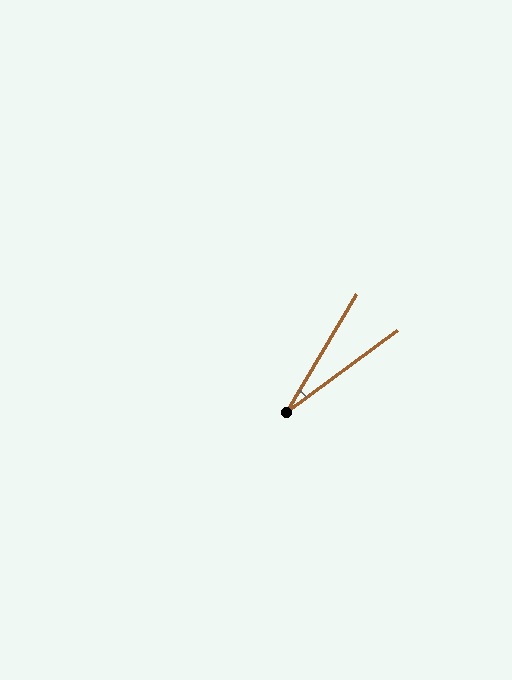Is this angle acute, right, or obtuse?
It is acute.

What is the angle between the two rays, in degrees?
Approximately 23 degrees.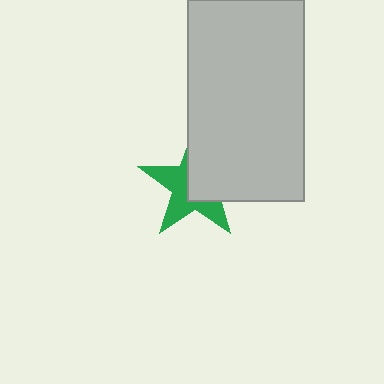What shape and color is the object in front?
The object in front is a light gray rectangle.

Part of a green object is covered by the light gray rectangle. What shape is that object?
It is a star.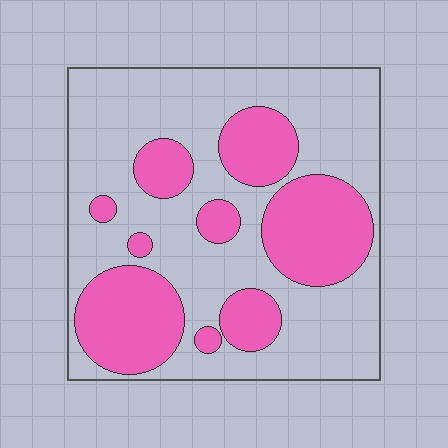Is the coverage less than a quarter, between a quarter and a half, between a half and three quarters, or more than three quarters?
Between a quarter and a half.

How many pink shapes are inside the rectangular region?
9.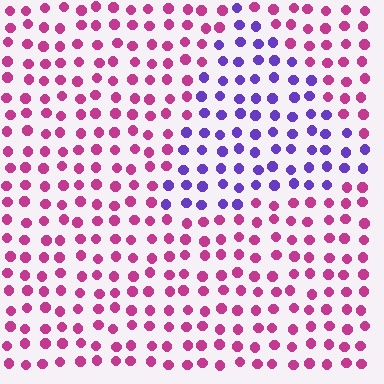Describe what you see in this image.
The image is filled with small magenta elements in a uniform arrangement. A triangle-shaped region is visible where the elements are tinted to a slightly different hue, forming a subtle color boundary.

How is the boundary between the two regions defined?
The boundary is defined purely by a slight shift in hue (about 62 degrees). Spacing, size, and orientation are identical on both sides.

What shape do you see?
I see a triangle.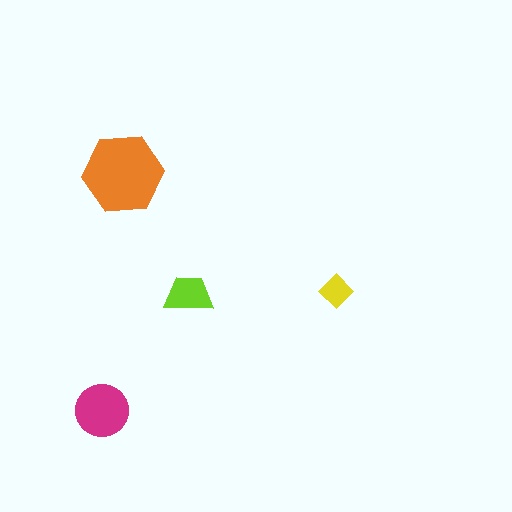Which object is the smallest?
The yellow diamond.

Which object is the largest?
The orange hexagon.